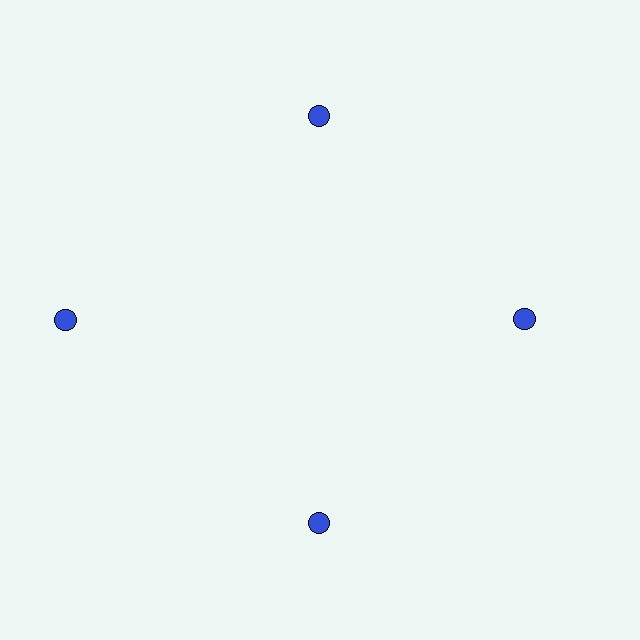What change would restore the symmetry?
The symmetry would be restored by moving it inward, back onto the ring so that all 4 circles sit at equal angles and equal distance from the center.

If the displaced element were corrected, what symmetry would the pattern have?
It would have 4-fold rotational symmetry — the pattern would map onto itself every 90 degrees.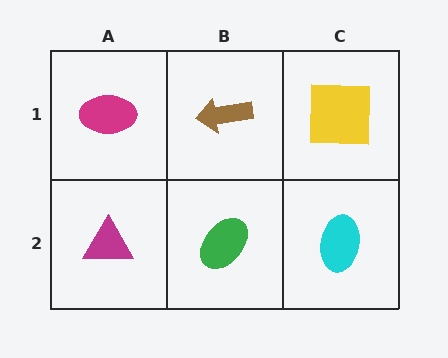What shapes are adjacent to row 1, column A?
A magenta triangle (row 2, column A), a brown arrow (row 1, column B).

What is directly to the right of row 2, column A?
A green ellipse.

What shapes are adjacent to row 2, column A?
A magenta ellipse (row 1, column A), a green ellipse (row 2, column B).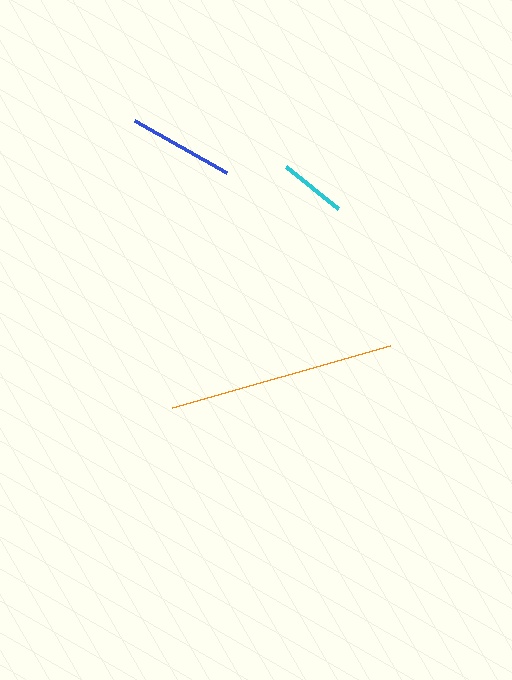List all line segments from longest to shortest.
From longest to shortest: orange, blue, cyan.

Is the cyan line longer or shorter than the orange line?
The orange line is longer than the cyan line.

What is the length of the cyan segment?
The cyan segment is approximately 67 pixels long.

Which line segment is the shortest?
The cyan line is the shortest at approximately 67 pixels.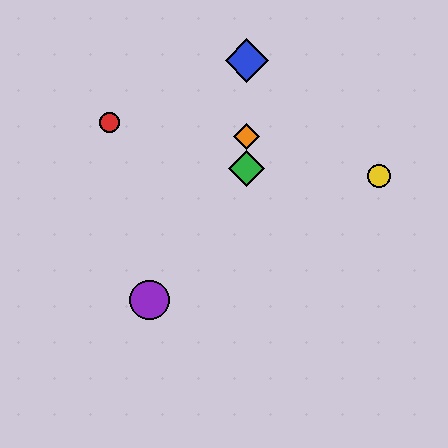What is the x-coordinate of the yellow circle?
The yellow circle is at x≈379.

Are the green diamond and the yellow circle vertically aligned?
No, the green diamond is at x≈247 and the yellow circle is at x≈379.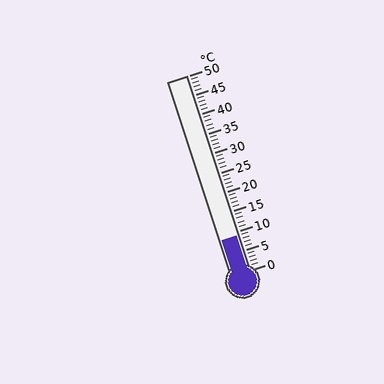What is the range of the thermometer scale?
The thermometer scale ranges from 0°C to 50°C.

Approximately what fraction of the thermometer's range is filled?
The thermometer is filled to approximately 20% of its range.